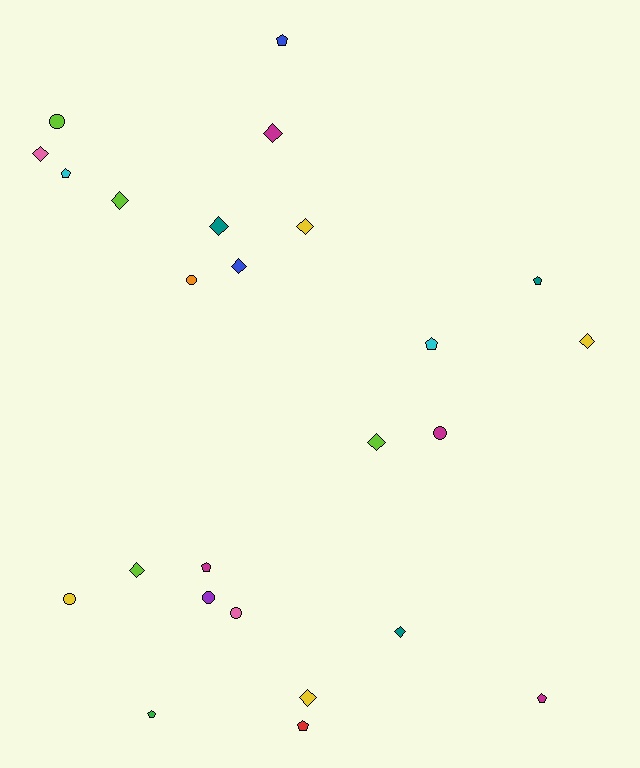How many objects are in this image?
There are 25 objects.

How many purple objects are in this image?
There is 1 purple object.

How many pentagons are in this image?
There are 8 pentagons.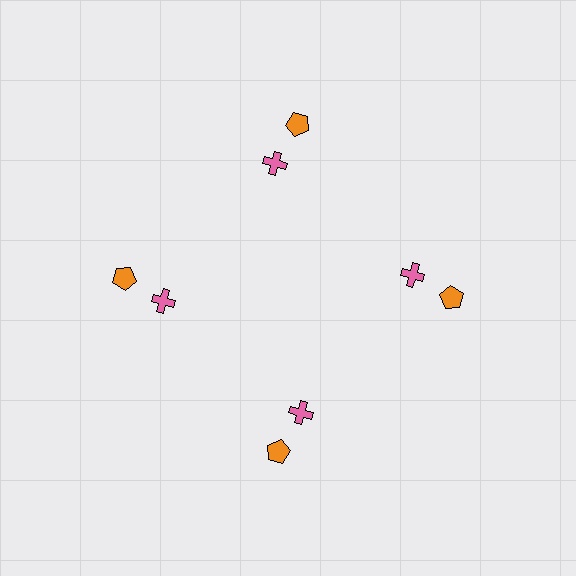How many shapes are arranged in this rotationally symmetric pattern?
There are 8 shapes, arranged in 4 groups of 2.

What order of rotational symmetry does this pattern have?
This pattern has 4-fold rotational symmetry.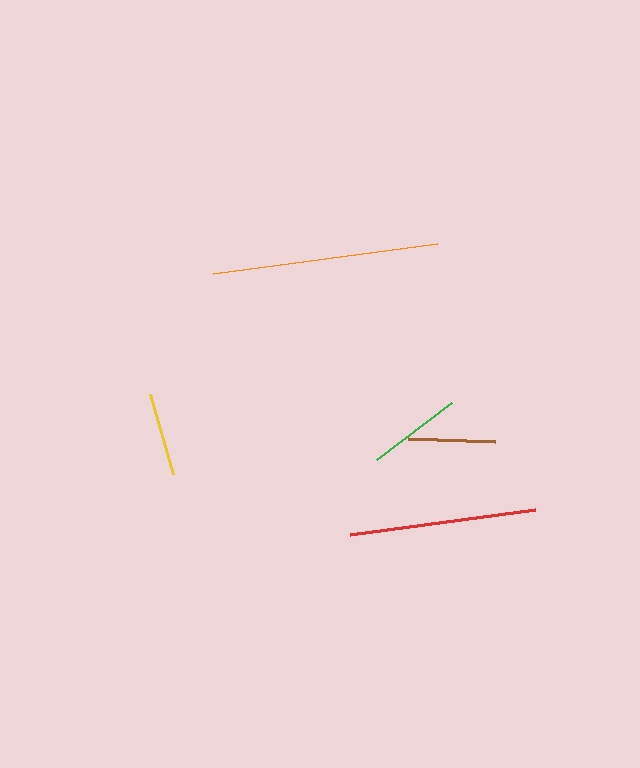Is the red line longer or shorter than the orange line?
The orange line is longer than the red line.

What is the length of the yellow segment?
The yellow segment is approximately 83 pixels long.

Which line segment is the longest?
The orange line is the longest at approximately 227 pixels.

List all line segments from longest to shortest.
From longest to shortest: orange, red, green, brown, yellow.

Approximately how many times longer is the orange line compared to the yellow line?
The orange line is approximately 2.7 times the length of the yellow line.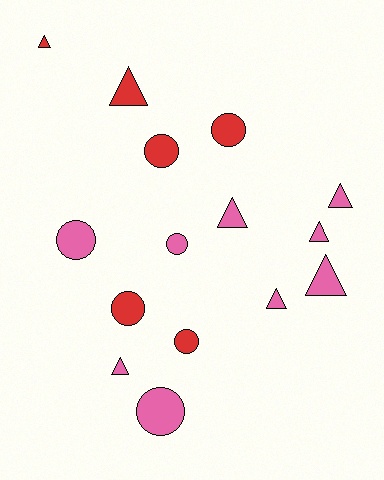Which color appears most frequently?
Pink, with 9 objects.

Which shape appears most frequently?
Triangle, with 8 objects.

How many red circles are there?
There are 4 red circles.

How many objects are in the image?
There are 15 objects.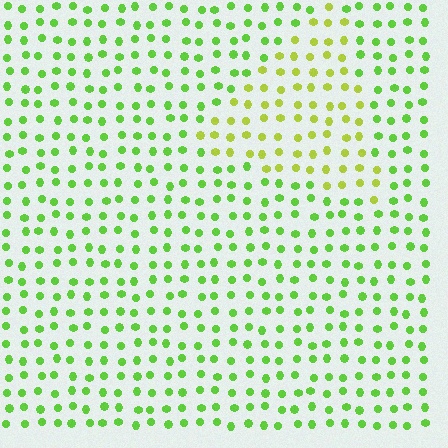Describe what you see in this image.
The image is filled with small lime elements in a uniform arrangement. A triangle-shaped region is visible where the elements are tinted to a slightly different hue, forming a subtle color boundary.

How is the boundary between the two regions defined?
The boundary is defined purely by a slight shift in hue (about 32 degrees). Spacing, size, and orientation are identical on both sides.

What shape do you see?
I see a triangle.